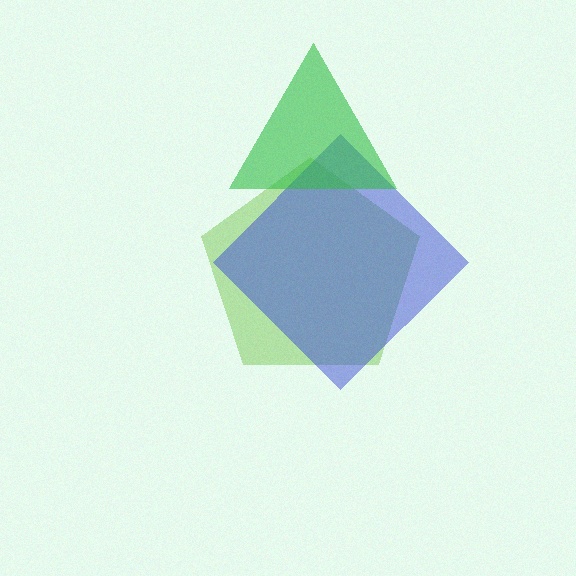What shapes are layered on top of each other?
The layered shapes are: a lime pentagon, a blue diamond, a green triangle.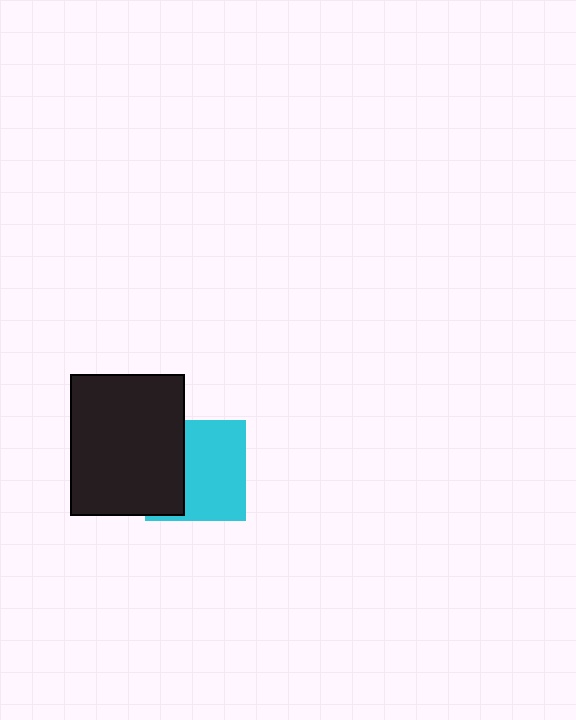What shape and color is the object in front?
The object in front is a black rectangle.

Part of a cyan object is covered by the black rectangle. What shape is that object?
It is a square.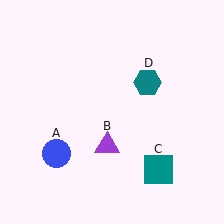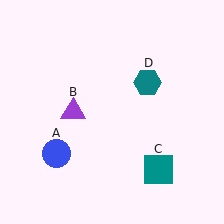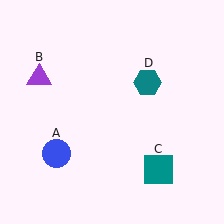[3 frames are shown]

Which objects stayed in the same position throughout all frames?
Blue circle (object A) and teal square (object C) and teal hexagon (object D) remained stationary.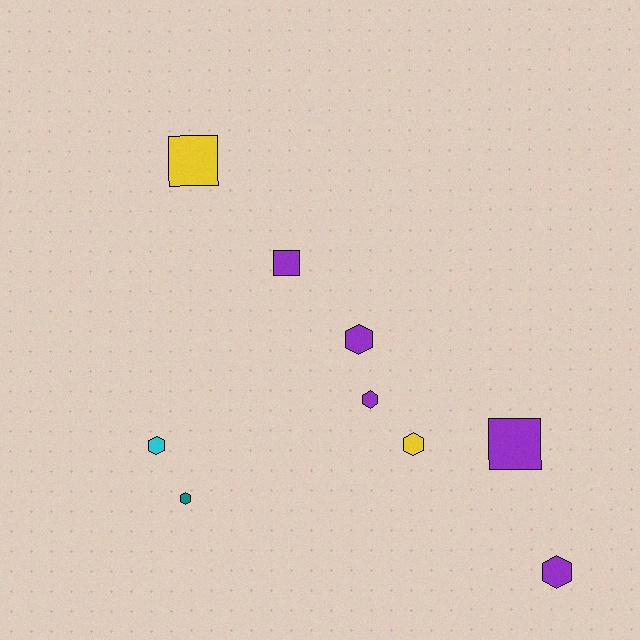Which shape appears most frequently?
Hexagon, with 6 objects.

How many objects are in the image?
There are 9 objects.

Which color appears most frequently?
Purple, with 5 objects.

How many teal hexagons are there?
There is 1 teal hexagon.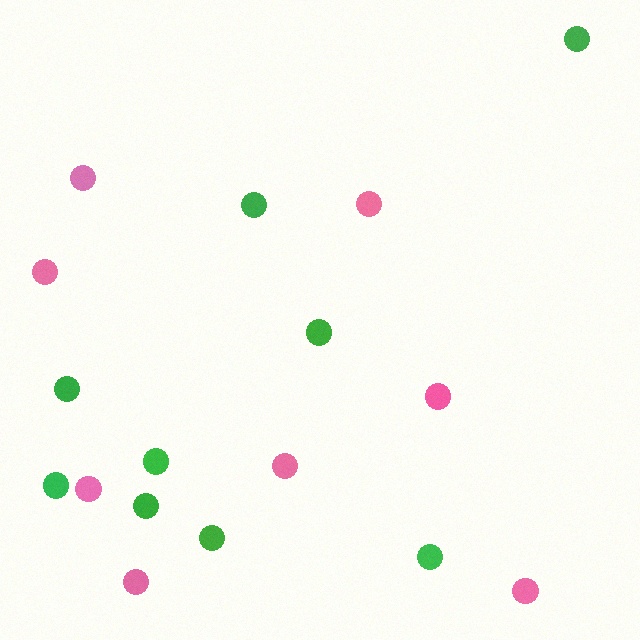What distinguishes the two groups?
There are 2 groups: one group of pink circles (8) and one group of green circles (9).